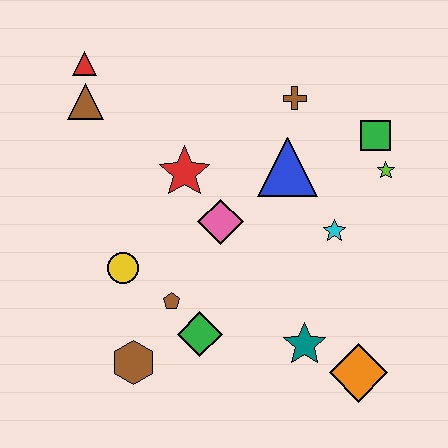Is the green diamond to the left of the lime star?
Yes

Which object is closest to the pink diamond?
The red star is closest to the pink diamond.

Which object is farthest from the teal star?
The red triangle is farthest from the teal star.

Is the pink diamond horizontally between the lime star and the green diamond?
Yes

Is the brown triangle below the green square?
No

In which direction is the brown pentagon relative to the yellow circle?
The brown pentagon is to the right of the yellow circle.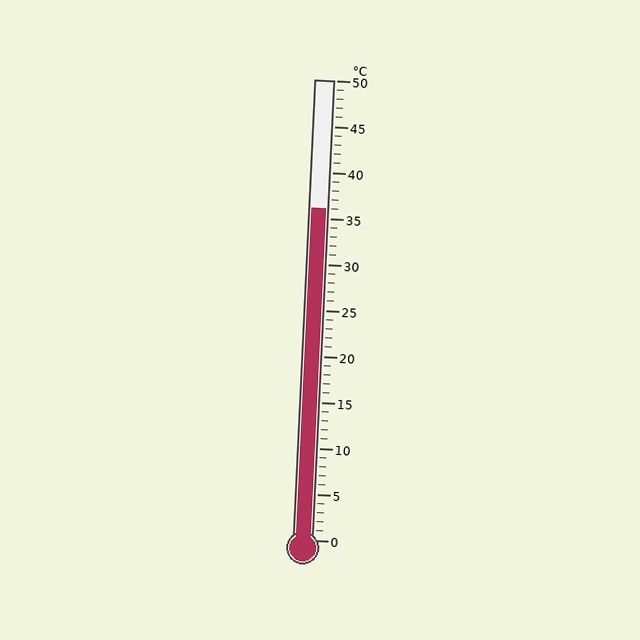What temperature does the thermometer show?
The thermometer shows approximately 36°C.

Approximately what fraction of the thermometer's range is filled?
The thermometer is filled to approximately 70% of its range.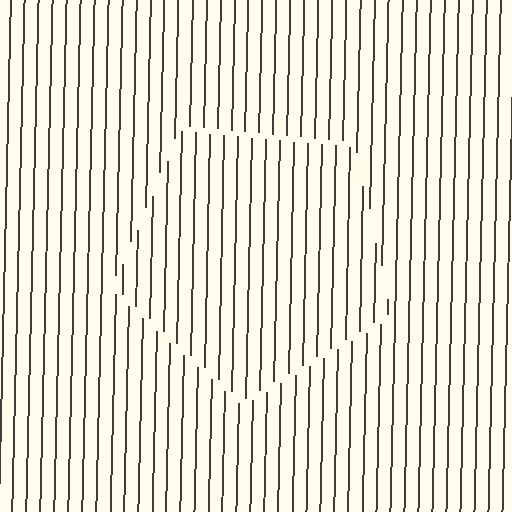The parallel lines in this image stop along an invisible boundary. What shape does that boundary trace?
An illusory pentagon. The interior of the shape contains the same grating, shifted by half a period — the contour is defined by the phase discontinuity where line-ends from the inner and outer gratings abut.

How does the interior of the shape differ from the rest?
The interior of the shape contains the same grating, shifted by half a period — the contour is defined by the phase discontinuity where line-ends from the inner and outer gratings abut.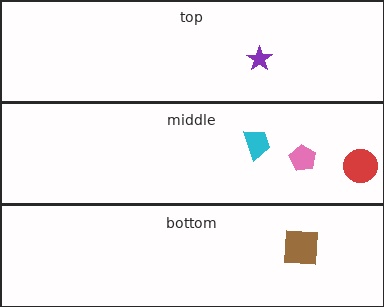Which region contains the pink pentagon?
The middle region.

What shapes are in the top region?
The purple star.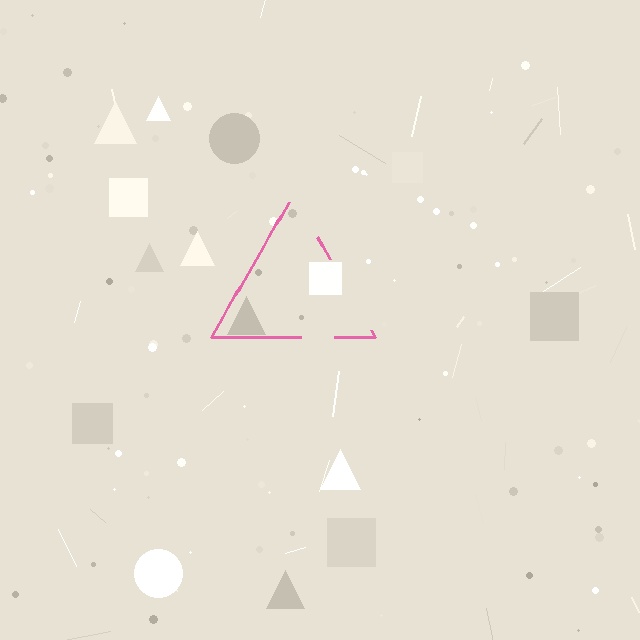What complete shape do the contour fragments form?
The contour fragments form a triangle.